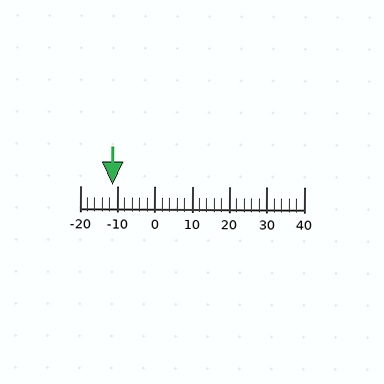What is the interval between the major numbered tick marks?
The major tick marks are spaced 10 units apart.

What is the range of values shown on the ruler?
The ruler shows values from -20 to 40.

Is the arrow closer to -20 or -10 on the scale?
The arrow is closer to -10.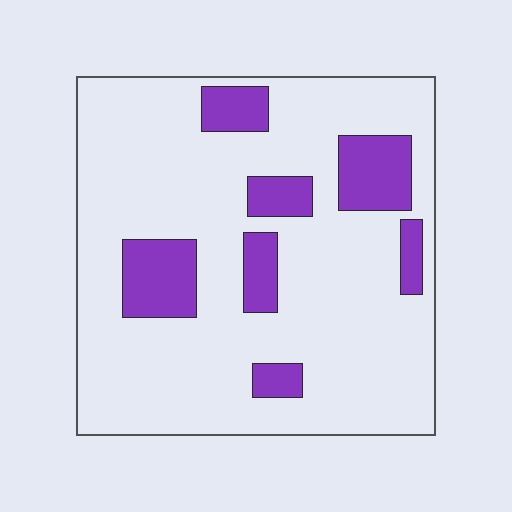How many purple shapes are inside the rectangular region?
7.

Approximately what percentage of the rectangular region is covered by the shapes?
Approximately 20%.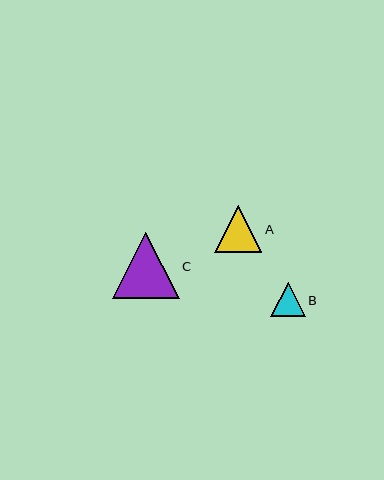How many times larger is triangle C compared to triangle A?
Triangle C is approximately 1.4 times the size of triangle A.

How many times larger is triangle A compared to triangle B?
Triangle A is approximately 1.4 times the size of triangle B.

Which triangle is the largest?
Triangle C is the largest with a size of approximately 67 pixels.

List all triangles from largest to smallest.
From largest to smallest: C, A, B.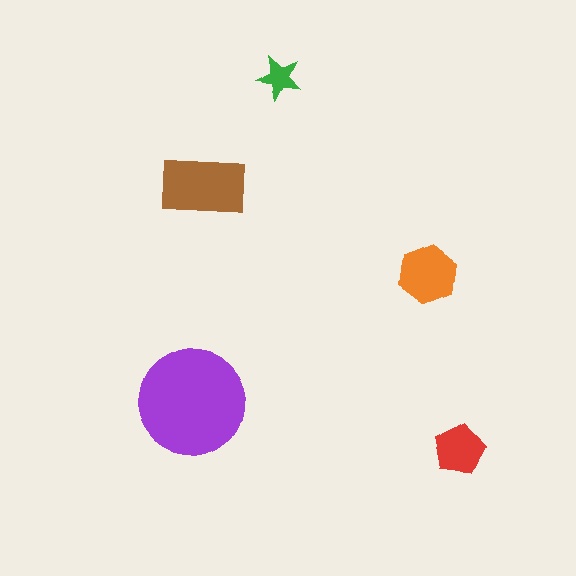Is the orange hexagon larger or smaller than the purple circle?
Smaller.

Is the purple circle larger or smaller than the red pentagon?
Larger.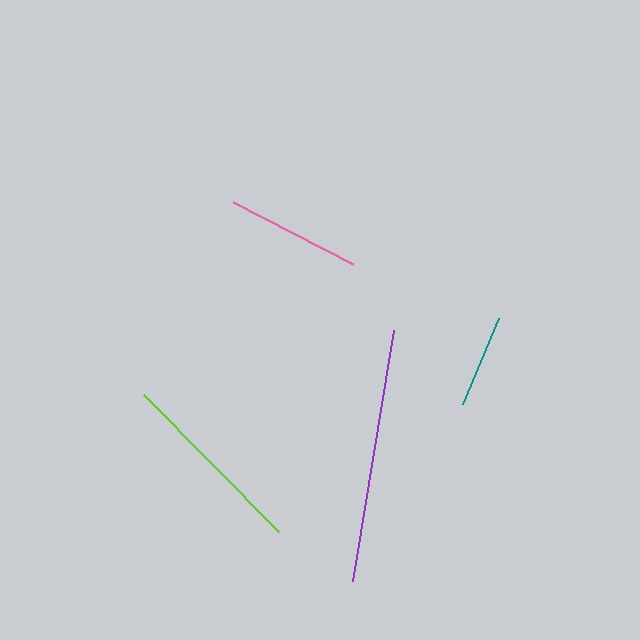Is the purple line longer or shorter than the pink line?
The purple line is longer than the pink line.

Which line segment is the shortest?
The teal line is the shortest at approximately 94 pixels.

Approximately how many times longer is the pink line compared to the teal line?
The pink line is approximately 1.4 times the length of the teal line.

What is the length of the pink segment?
The pink segment is approximately 135 pixels long.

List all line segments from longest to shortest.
From longest to shortest: purple, lime, pink, teal.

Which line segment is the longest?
The purple line is the longest at approximately 255 pixels.